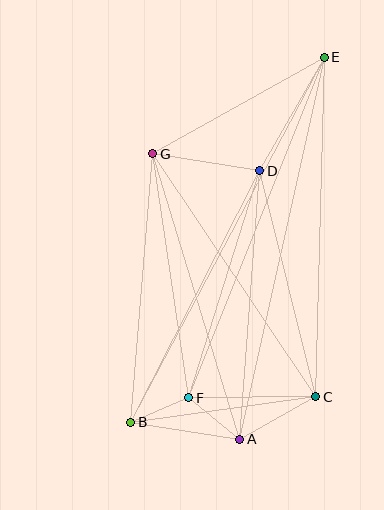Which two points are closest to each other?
Points B and F are closest to each other.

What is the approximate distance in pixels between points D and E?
The distance between D and E is approximately 131 pixels.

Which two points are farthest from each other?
Points B and E are farthest from each other.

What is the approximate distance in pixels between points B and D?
The distance between B and D is approximately 282 pixels.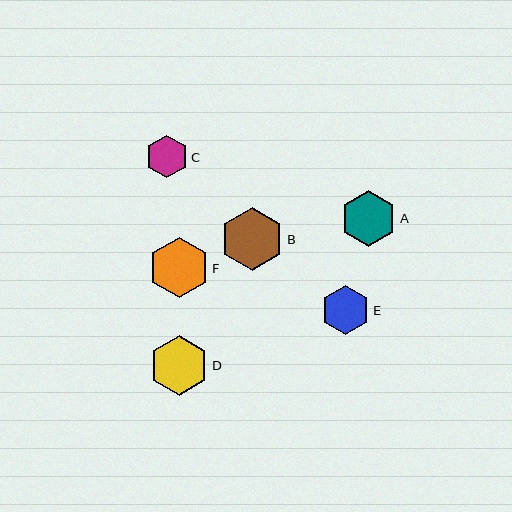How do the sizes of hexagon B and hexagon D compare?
Hexagon B and hexagon D are approximately the same size.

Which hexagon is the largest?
Hexagon B is the largest with a size of approximately 63 pixels.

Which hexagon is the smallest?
Hexagon C is the smallest with a size of approximately 42 pixels.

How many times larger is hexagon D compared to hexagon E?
Hexagon D is approximately 1.2 times the size of hexagon E.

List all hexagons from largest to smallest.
From largest to smallest: B, F, D, A, E, C.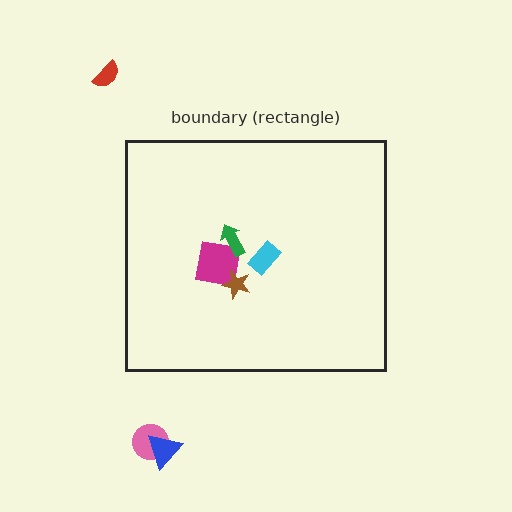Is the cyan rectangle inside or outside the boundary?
Inside.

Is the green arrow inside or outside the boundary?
Inside.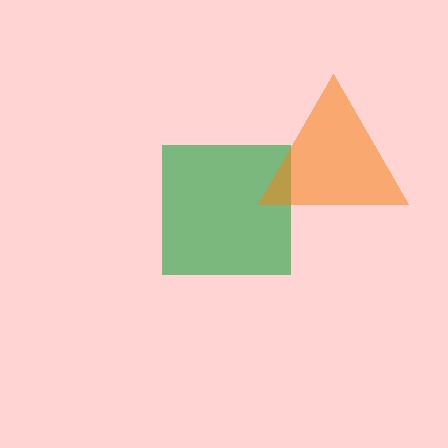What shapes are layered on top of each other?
The layered shapes are: a green square, an orange triangle.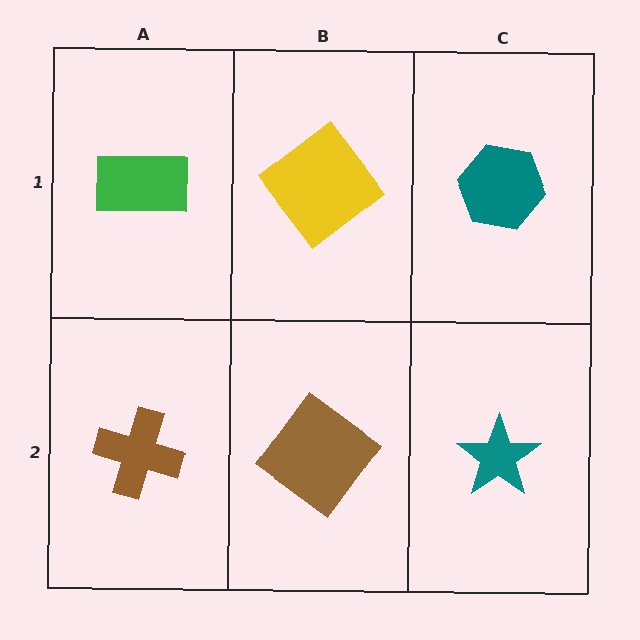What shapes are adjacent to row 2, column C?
A teal hexagon (row 1, column C), a brown diamond (row 2, column B).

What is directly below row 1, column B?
A brown diamond.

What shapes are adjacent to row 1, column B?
A brown diamond (row 2, column B), a green rectangle (row 1, column A), a teal hexagon (row 1, column C).